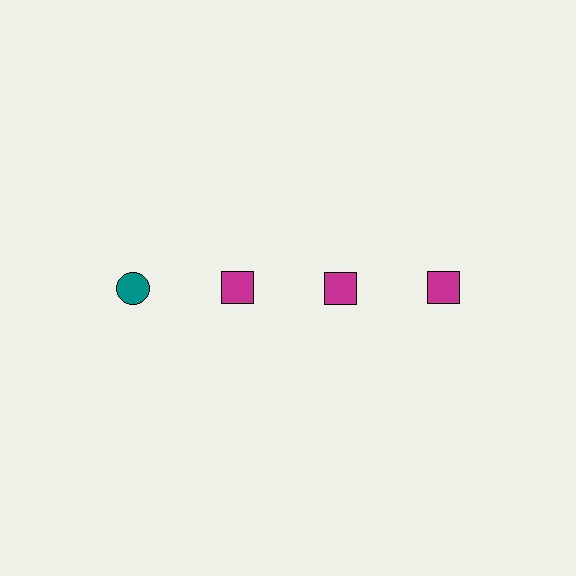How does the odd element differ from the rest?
It differs in both color (teal instead of magenta) and shape (circle instead of square).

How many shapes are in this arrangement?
There are 4 shapes arranged in a grid pattern.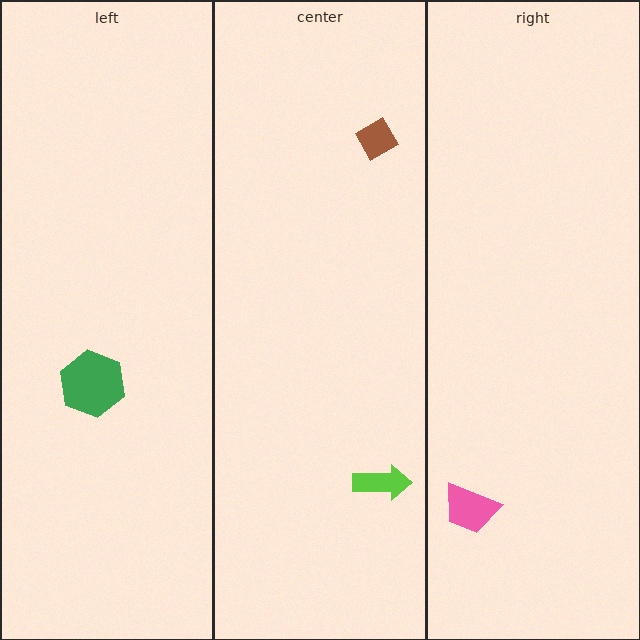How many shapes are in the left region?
1.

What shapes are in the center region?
The brown diamond, the lime arrow.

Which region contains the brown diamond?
The center region.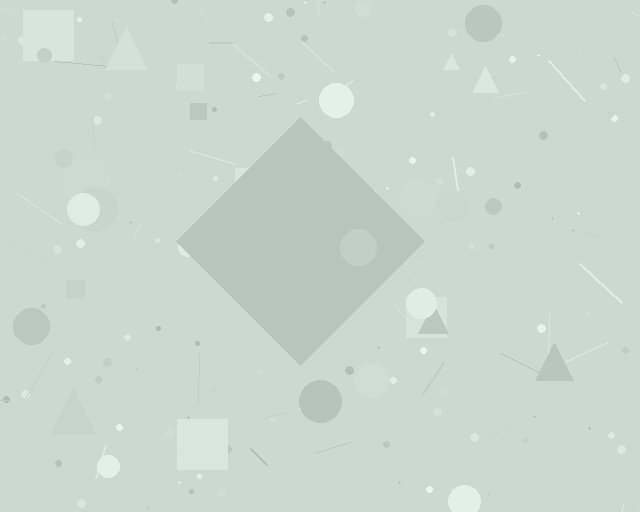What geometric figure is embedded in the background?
A diamond is embedded in the background.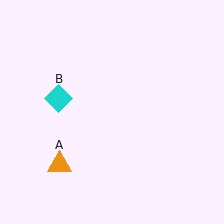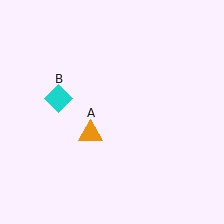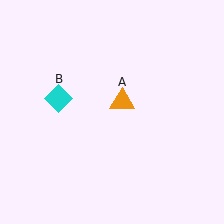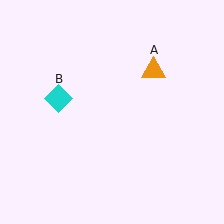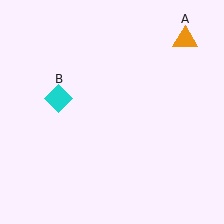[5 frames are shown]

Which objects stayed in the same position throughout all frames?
Cyan diamond (object B) remained stationary.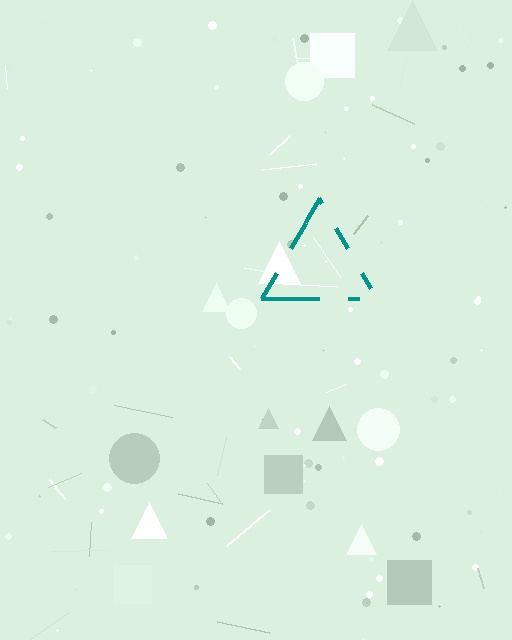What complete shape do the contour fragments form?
The contour fragments form a triangle.